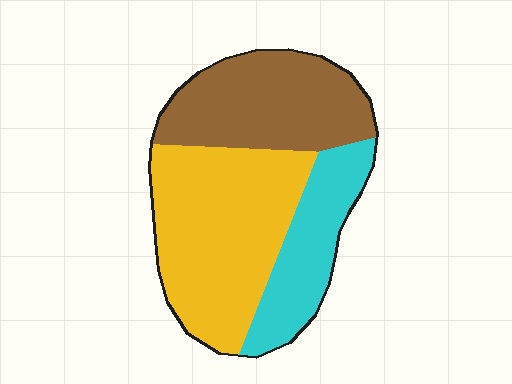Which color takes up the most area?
Yellow, at roughly 45%.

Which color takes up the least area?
Cyan, at roughly 20%.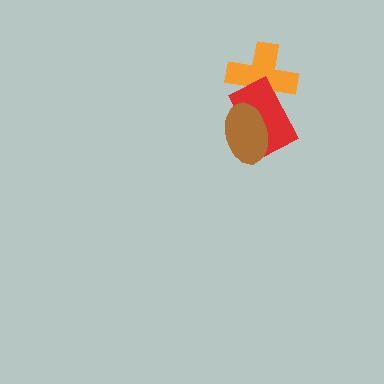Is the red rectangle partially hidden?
Yes, it is partially covered by another shape.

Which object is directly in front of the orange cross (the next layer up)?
The red rectangle is directly in front of the orange cross.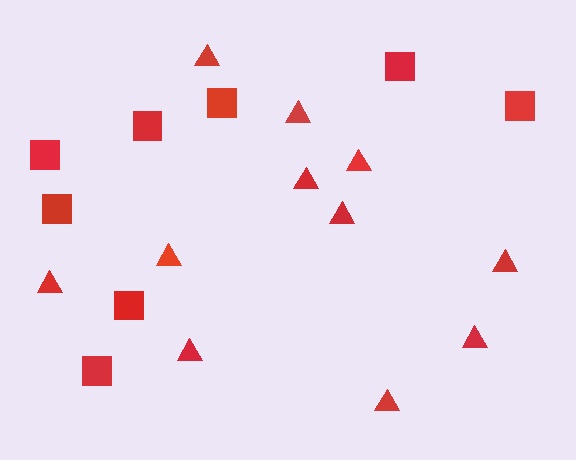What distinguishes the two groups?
There are 2 groups: one group of triangles (11) and one group of squares (8).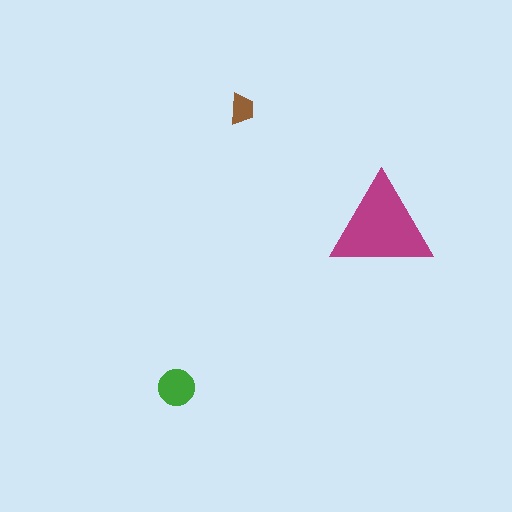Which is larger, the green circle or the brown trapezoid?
The green circle.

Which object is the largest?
The magenta triangle.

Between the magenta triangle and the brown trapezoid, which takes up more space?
The magenta triangle.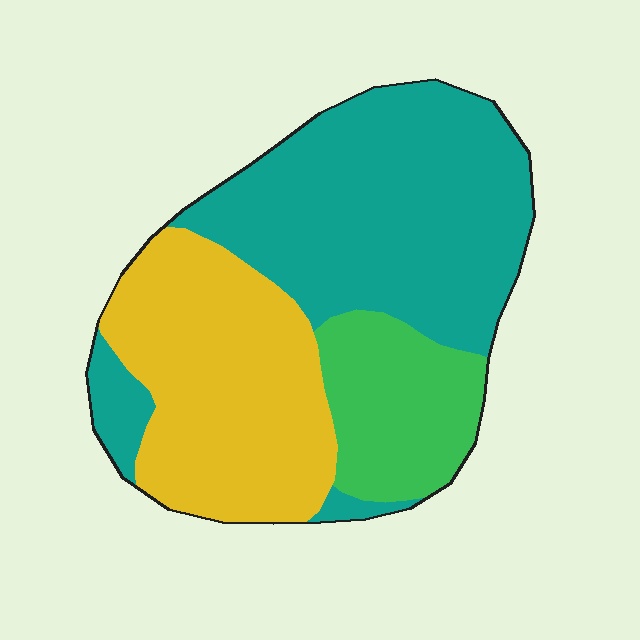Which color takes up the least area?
Green, at roughly 15%.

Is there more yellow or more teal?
Teal.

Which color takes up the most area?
Teal, at roughly 50%.